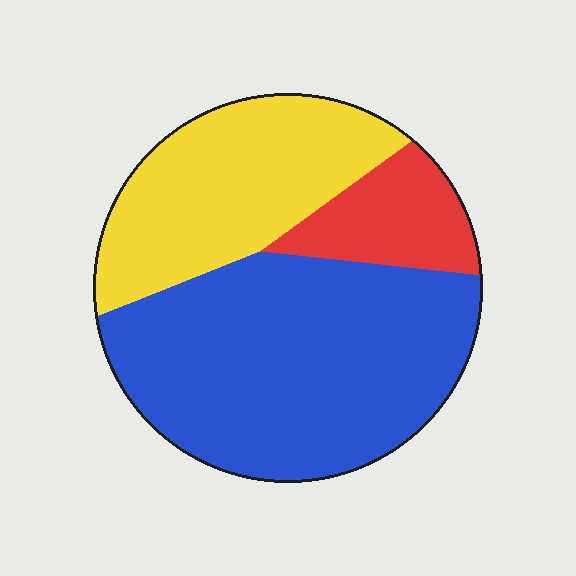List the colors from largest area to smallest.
From largest to smallest: blue, yellow, red.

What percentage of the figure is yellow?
Yellow covers around 30% of the figure.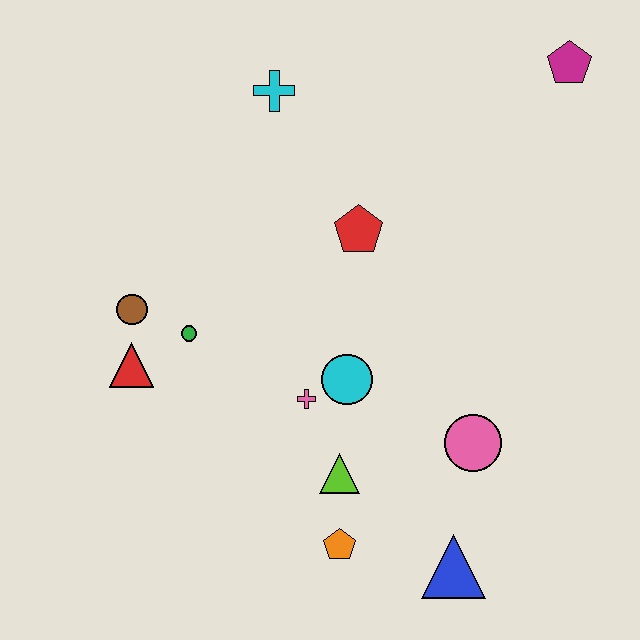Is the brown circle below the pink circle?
No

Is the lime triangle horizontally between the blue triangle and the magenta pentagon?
No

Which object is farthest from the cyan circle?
The magenta pentagon is farthest from the cyan circle.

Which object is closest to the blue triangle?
The orange pentagon is closest to the blue triangle.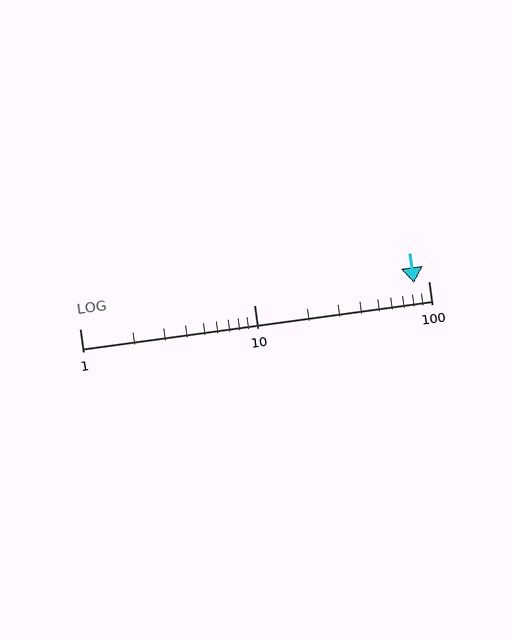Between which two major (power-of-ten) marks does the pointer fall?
The pointer is between 10 and 100.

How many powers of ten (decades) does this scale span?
The scale spans 2 decades, from 1 to 100.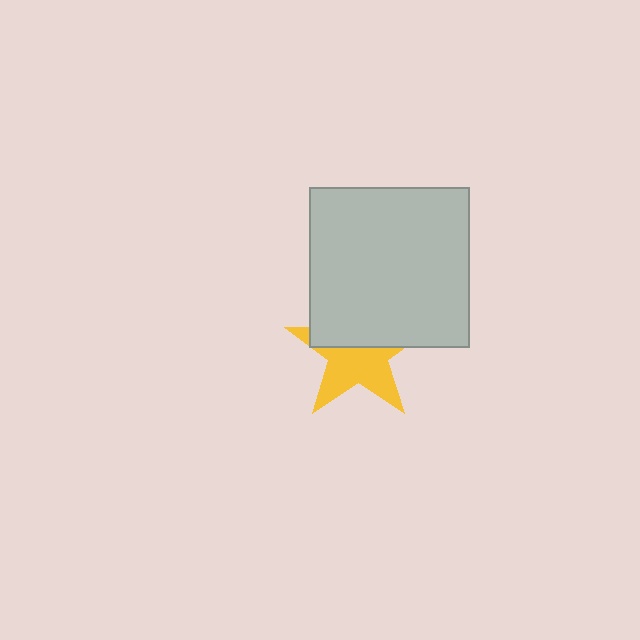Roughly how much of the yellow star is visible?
About half of it is visible (roughly 54%).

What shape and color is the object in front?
The object in front is a light gray square.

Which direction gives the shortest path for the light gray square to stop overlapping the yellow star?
Moving up gives the shortest separation.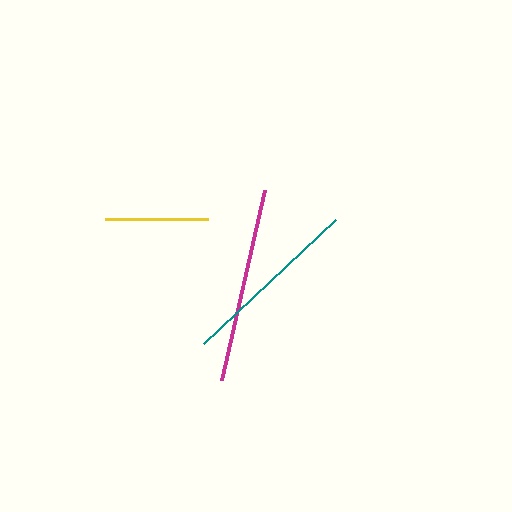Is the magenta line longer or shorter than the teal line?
The magenta line is longer than the teal line.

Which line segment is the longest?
The magenta line is the longest at approximately 195 pixels.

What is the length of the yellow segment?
The yellow segment is approximately 103 pixels long.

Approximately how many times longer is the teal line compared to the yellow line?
The teal line is approximately 1.7 times the length of the yellow line.